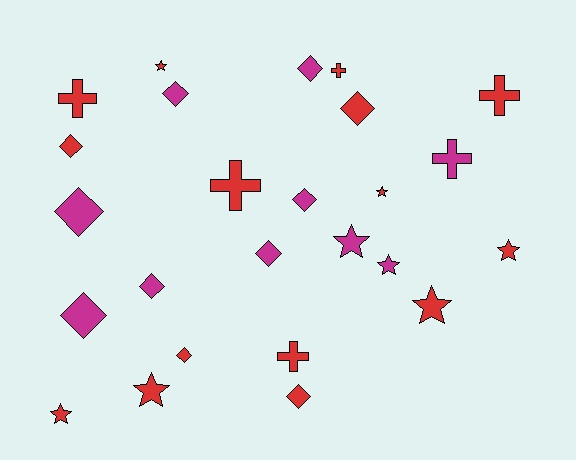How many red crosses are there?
There are 5 red crosses.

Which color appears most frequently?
Red, with 15 objects.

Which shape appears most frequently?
Diamond, with 11 objects.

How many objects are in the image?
There are 25 objects.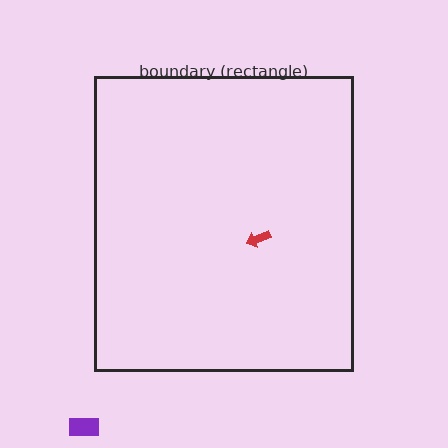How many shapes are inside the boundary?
1 inside, 1 outside.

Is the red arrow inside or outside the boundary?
Inside.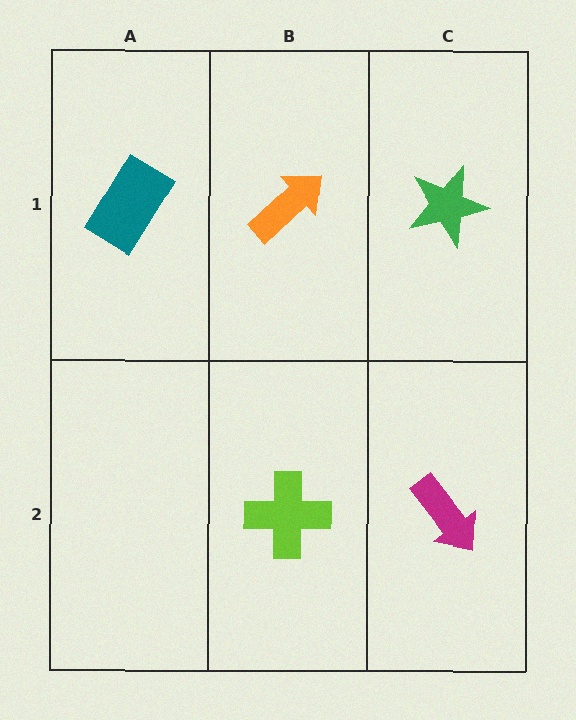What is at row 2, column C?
A magenta arrow.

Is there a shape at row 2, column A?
No, that cell is empty.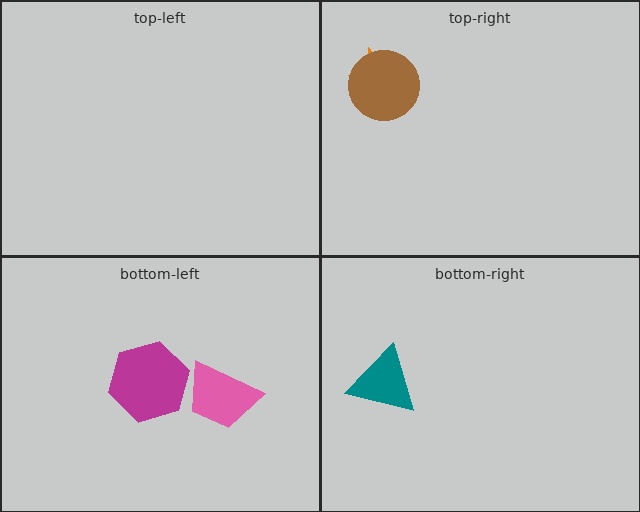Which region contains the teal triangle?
The bottom-right region.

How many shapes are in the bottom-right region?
1.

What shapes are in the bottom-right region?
The teal triangle.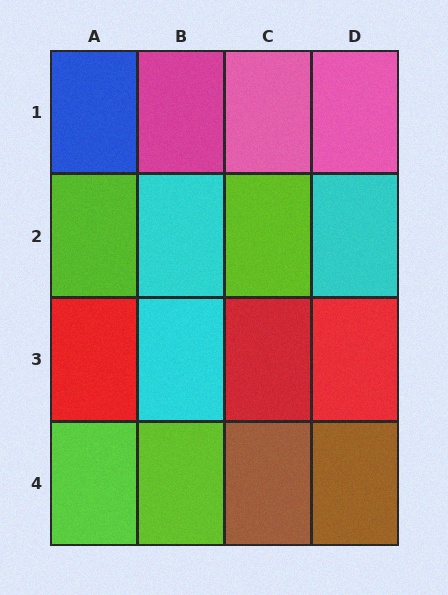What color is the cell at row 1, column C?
Pink.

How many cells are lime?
4 cells are lime.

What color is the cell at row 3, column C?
Red.